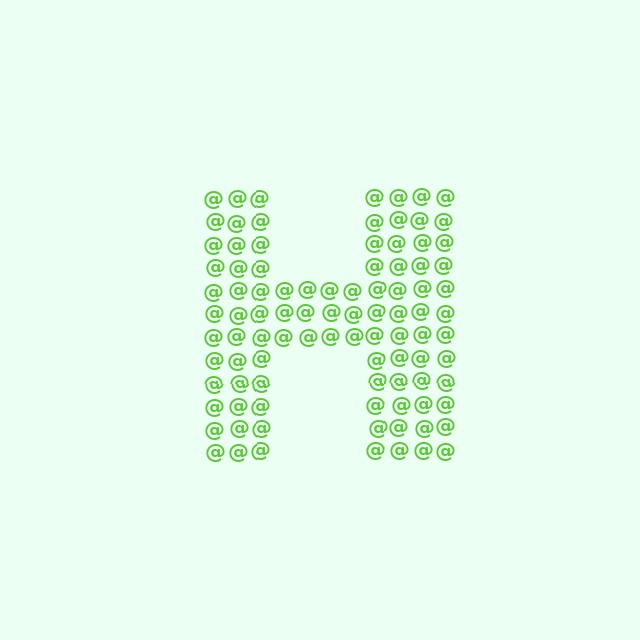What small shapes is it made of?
It is made of small at signs.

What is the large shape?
The large shape is the letter H.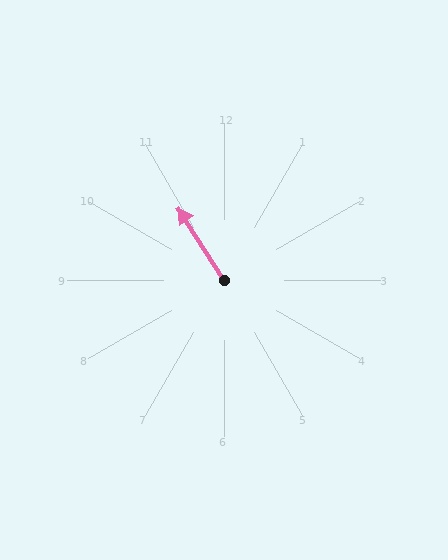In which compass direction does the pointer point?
Northwest.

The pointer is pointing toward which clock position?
Roughly 11 o'clock.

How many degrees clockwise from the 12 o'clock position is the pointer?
Approximately 328 degrees.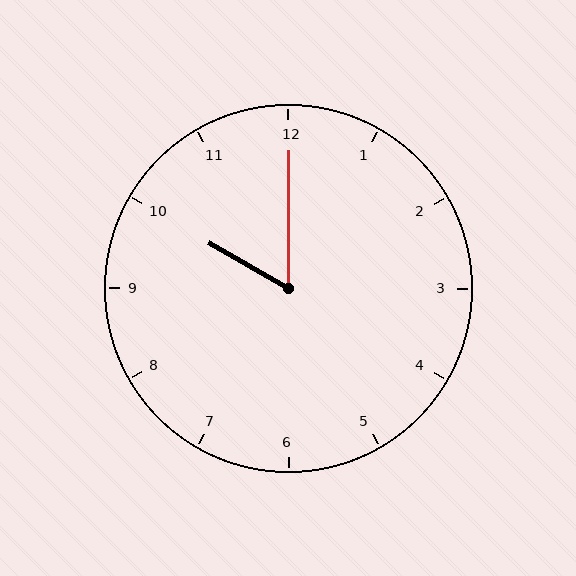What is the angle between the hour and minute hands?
Approximately 60 degrees.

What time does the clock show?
10:00.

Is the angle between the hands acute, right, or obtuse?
It is acute.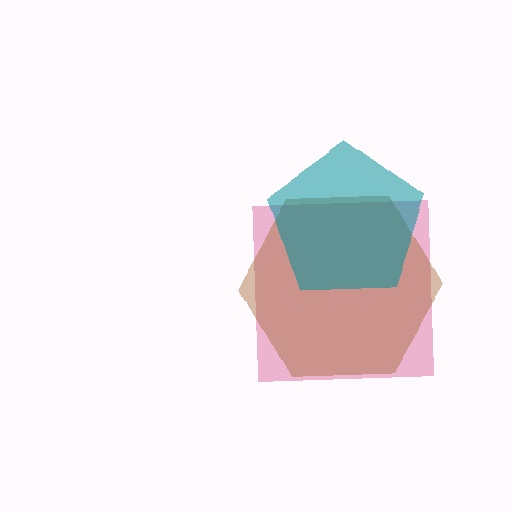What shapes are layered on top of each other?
The layered shapes are: a pink square, a brown hexagon, a teal pentagon.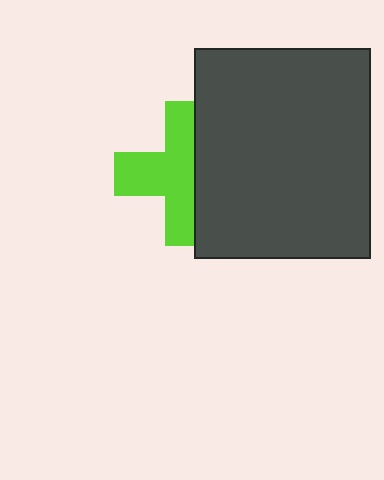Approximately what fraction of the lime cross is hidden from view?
Roughly 42% of the lime cross is hidden behind the dark gray rectangle.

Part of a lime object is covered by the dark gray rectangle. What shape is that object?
It is a cross.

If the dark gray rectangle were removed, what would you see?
You would see the complete lime cross.